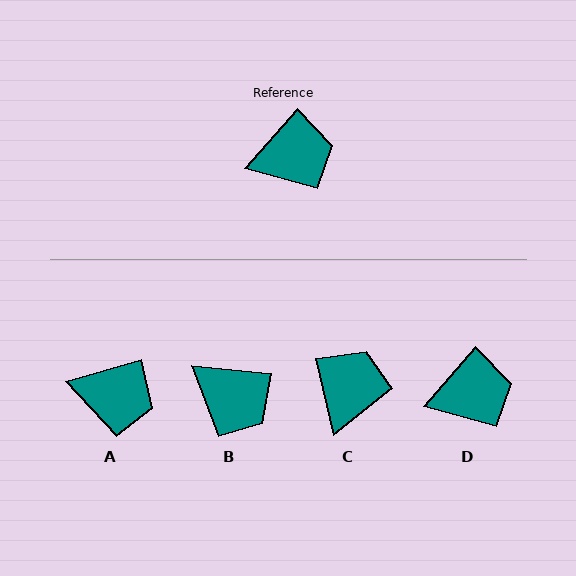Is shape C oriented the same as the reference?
No, it is off by about 54 degrees.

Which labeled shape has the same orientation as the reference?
D.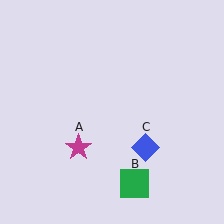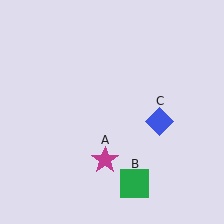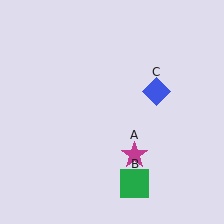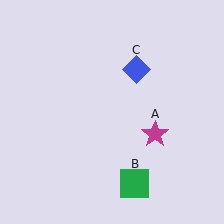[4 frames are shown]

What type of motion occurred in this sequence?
The magenta star (object A), blue diamond (object C) rotated counterclockwise around the center of the scene.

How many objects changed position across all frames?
2 objects changed position: magenta star (object A), blue diamond (object C).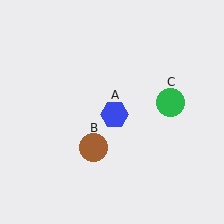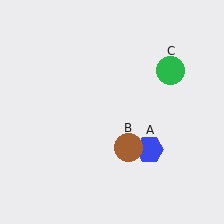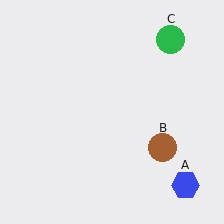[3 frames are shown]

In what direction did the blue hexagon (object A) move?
The blue hexagon (object A) moved down and to the right.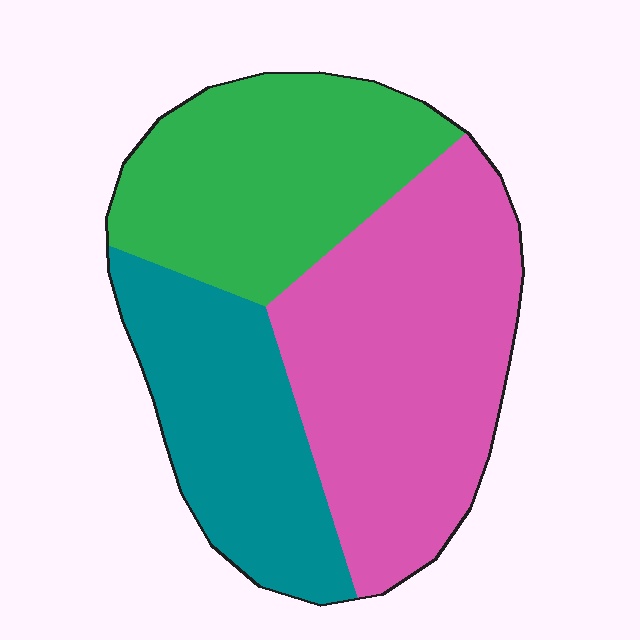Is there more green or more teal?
Green.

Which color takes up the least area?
Teal, at roughly 25%.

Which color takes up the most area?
Pink, at roughly 45%.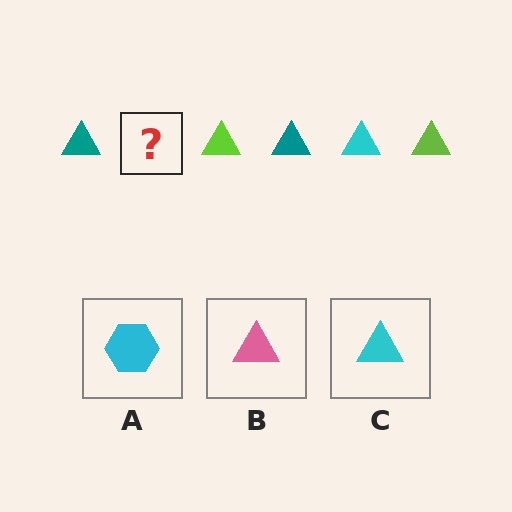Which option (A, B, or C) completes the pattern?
C.